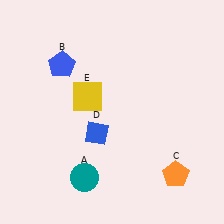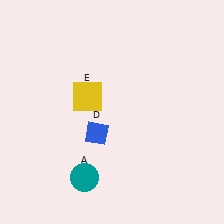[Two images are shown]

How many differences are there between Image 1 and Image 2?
There are 2 differences between the two images.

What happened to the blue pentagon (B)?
The blue pentagon (B) was removed in Image 2. It was in the top-left area of Image 1.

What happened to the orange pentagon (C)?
The orange pentagon (C) was removed in Image 2. It was in the bottom-right area of Image 1.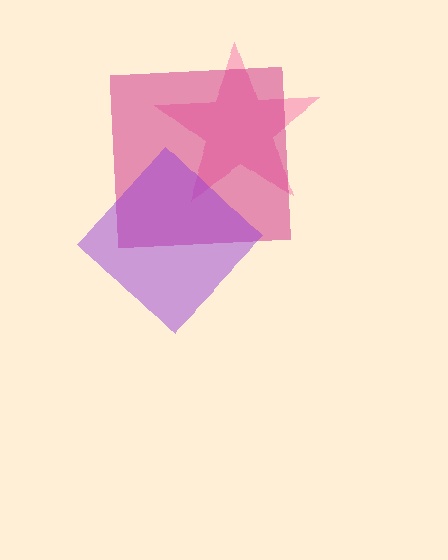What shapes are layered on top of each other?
The layered shapes are: a pink star, a magenta square, a purple diamond.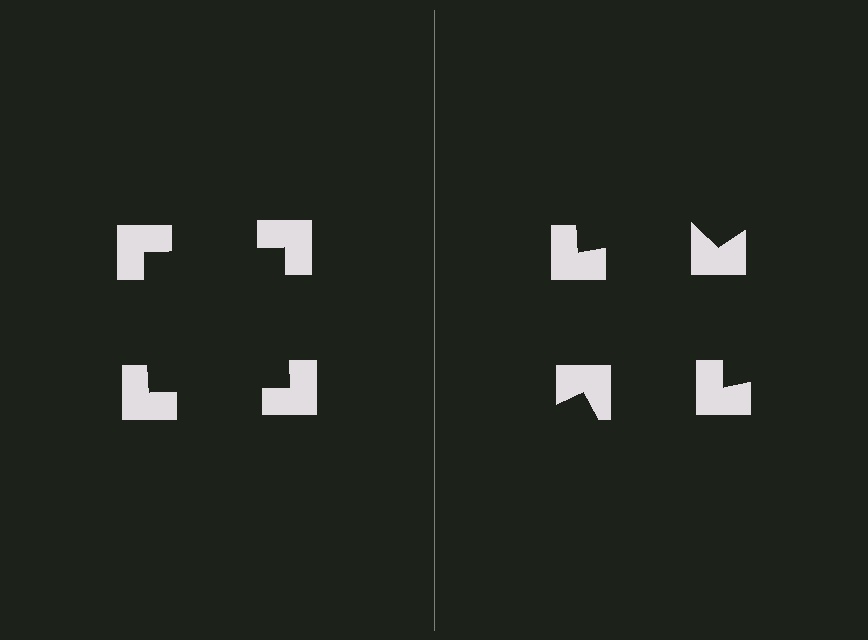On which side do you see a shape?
An illusory square appears on the left side. On the right side the wedge cuts are rotated, so no coherent shape forms.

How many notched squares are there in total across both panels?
8 — 4 on each side.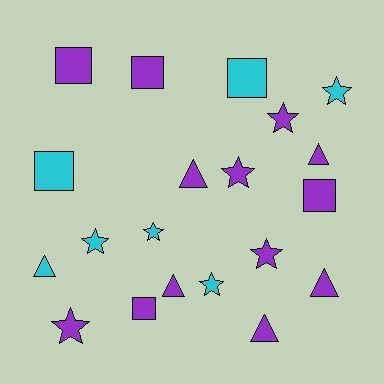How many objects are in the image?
There are 20 objects.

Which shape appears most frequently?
Star, with 8 objects.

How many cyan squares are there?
There are 2 cyan squares.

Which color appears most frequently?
Purple, with 13 objects.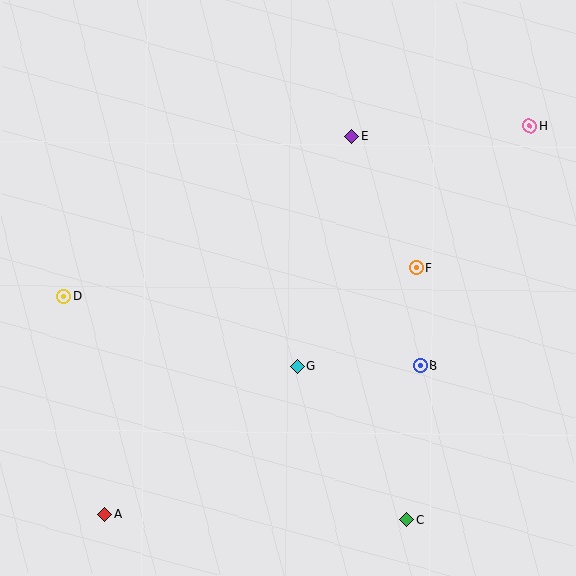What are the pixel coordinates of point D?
Point D is at (64, 296).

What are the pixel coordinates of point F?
Point F is at (417, 268).